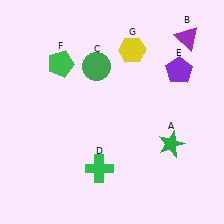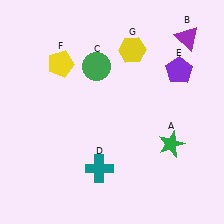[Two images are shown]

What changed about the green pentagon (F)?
In Image 1, F is green. In Image 2, it changed to yellow.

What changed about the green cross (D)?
In Image 1, D is green. In Image 2, it changed to teal.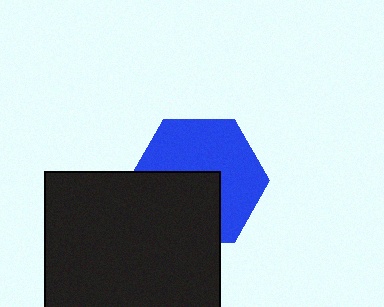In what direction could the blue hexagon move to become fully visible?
The blue hexagon could move up. That would shift it out from behind the black square entirely.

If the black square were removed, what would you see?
You would see the complete blue hexagon.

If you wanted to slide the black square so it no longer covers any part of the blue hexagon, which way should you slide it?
Slide it down — that is the most direct way to separate the two shapes.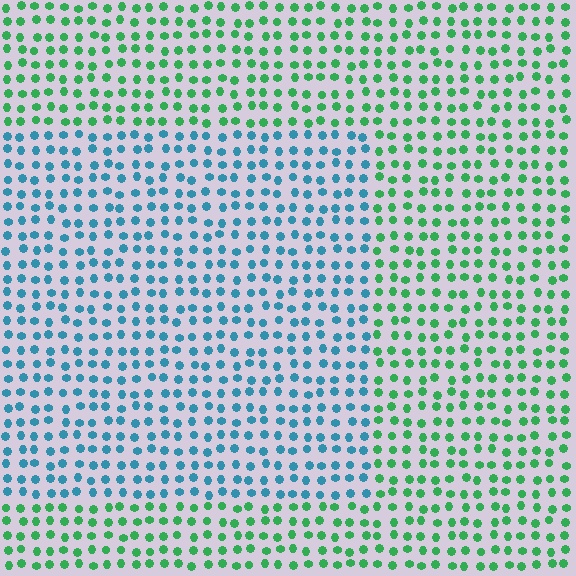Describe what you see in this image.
The image is filled with small green elements in a uniform arrangement. A rectangle-shaped region is visible where the elements are tinted to a slightly different hue, forming a subtle color boundary.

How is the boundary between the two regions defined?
The boundary is defined purely by a slight shift in hue (about 57 degrees). Spacing, size, and orientation are identical on both sides.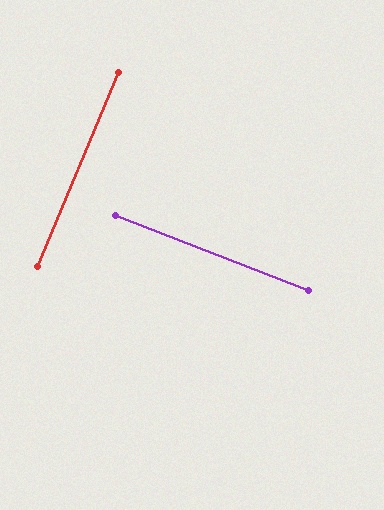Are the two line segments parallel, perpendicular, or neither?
Perpendicular — they meet at approximately 88°.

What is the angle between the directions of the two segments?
Approximately 88 degrees.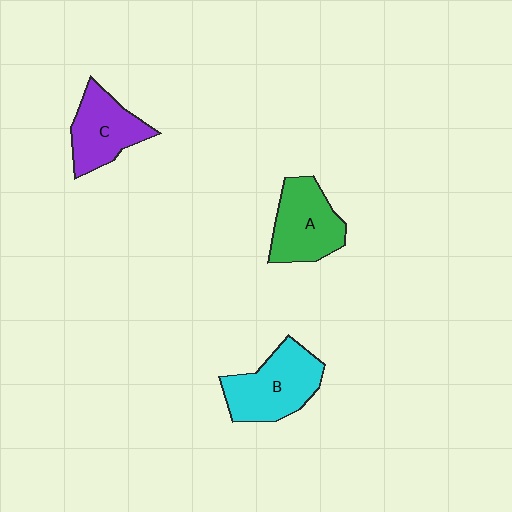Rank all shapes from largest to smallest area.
From largest to smallest: B (cyan), A (green), C (purple).